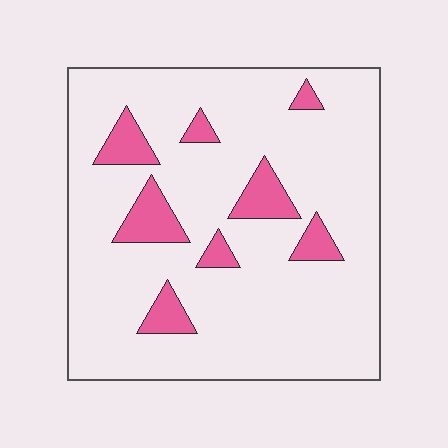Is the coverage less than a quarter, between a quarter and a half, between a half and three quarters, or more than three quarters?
Less than a quarter.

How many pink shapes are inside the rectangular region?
8.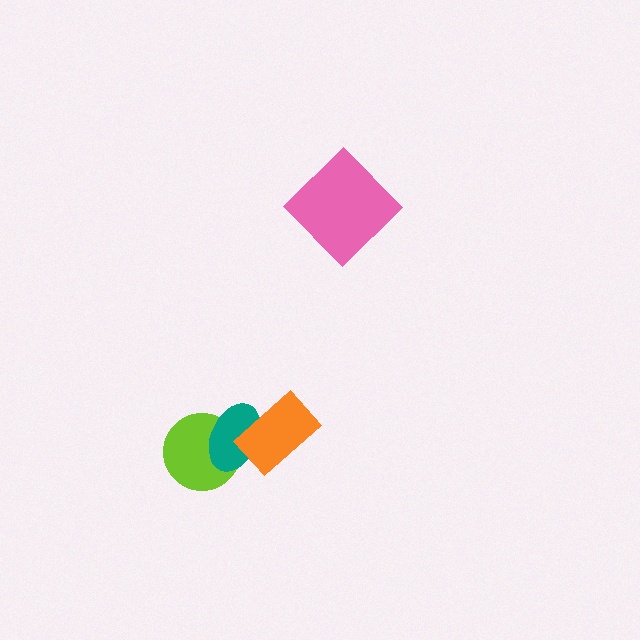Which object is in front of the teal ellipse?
The orange rectangle is in front of the teal ellipse.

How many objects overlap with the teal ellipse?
2 objects overlap with the teal ellipse.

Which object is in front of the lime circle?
The teal ellipse is in front of the lime circle.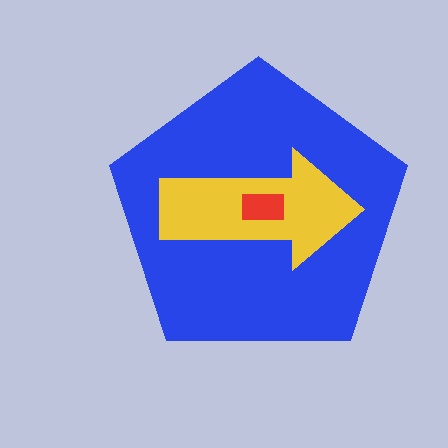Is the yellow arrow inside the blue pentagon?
Yes.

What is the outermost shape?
The blue pentagon.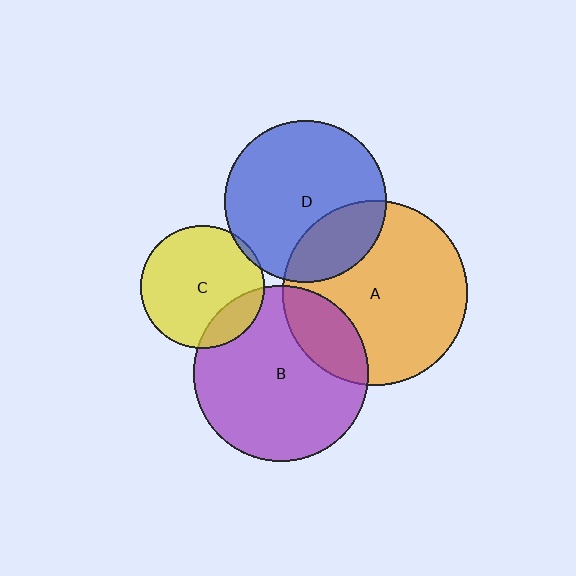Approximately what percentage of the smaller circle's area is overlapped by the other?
Approximately 20%.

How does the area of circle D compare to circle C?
Approximately 1.7 times.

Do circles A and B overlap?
Yes.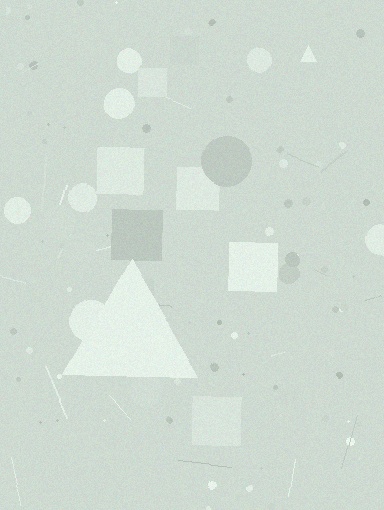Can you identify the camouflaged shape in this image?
The camouflaged shape is a triangle.